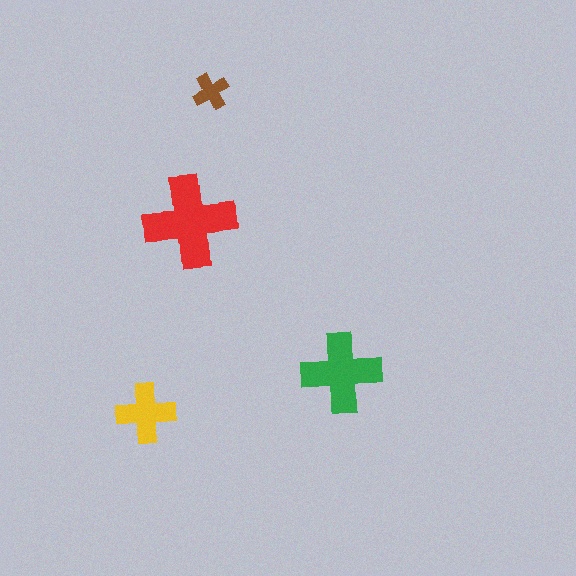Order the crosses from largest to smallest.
the red one, the green one, the yellow one, the brown one.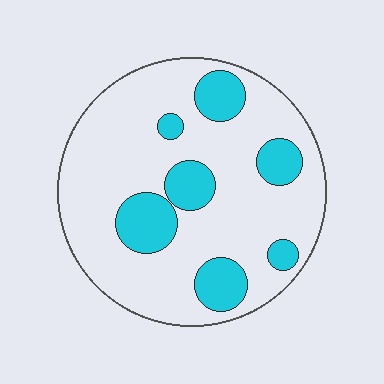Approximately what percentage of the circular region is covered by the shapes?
Approximately 20%.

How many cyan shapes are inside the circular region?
7.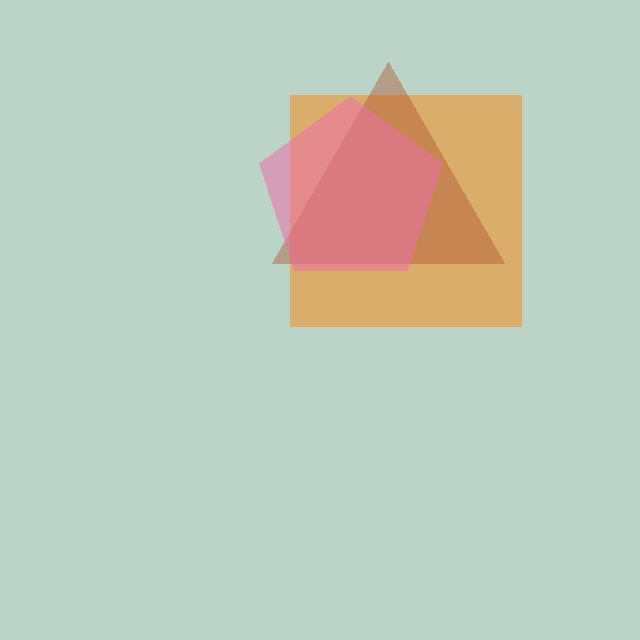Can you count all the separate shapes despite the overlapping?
Yes, there are 3 separate shapes.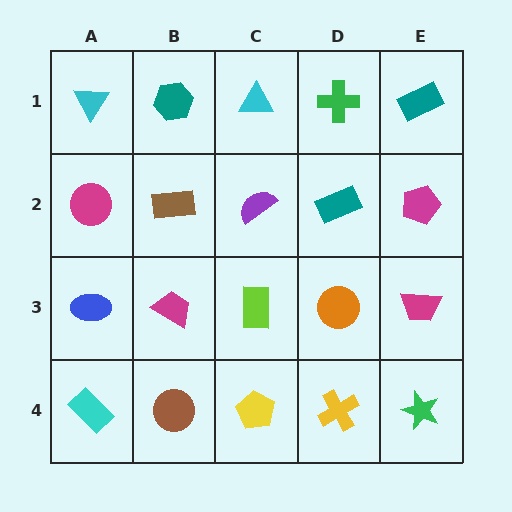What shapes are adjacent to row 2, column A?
A cyan triangle (row 1, column A), a blue ellipse (row 3, column A), a brown rectangle (row 2, column B).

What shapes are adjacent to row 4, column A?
A blue ellipse (row 3, column A), a brown circle (row 4, column B).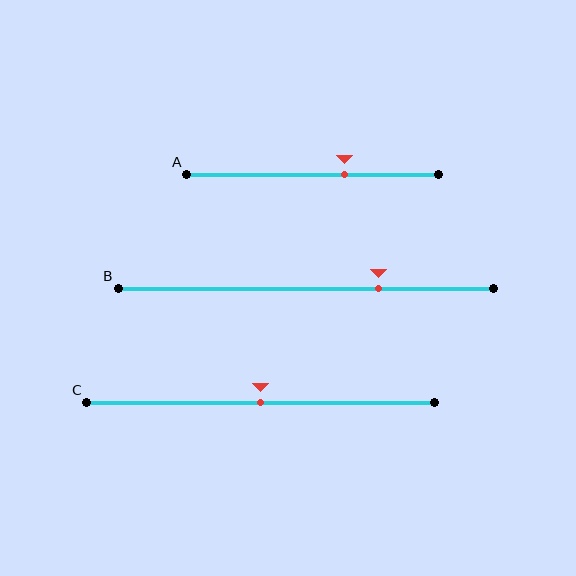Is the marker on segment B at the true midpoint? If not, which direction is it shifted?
No, the marker on segment B is shifted to the right by about 19% of the segment length.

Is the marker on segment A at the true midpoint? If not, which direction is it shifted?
No, the marker on segment A is shifted to the right by about 13% of the segment length.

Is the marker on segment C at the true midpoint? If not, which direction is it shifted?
Yes, the marker on segment C is at the true midpoint.